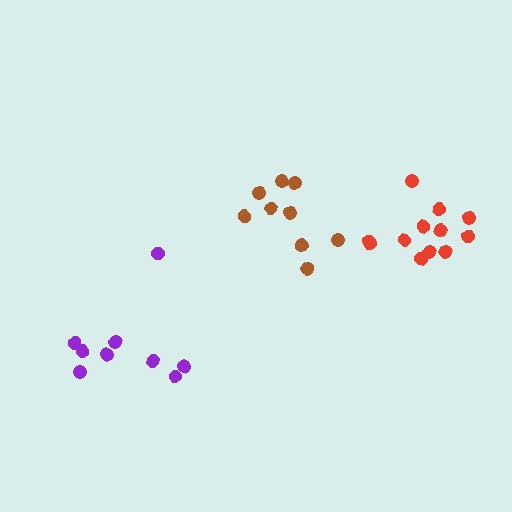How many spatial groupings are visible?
There are 3 spatial groupings.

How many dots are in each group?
Group 1: 9 dots, Group 2: 12 dots, Group 3: 9 dots (30 total).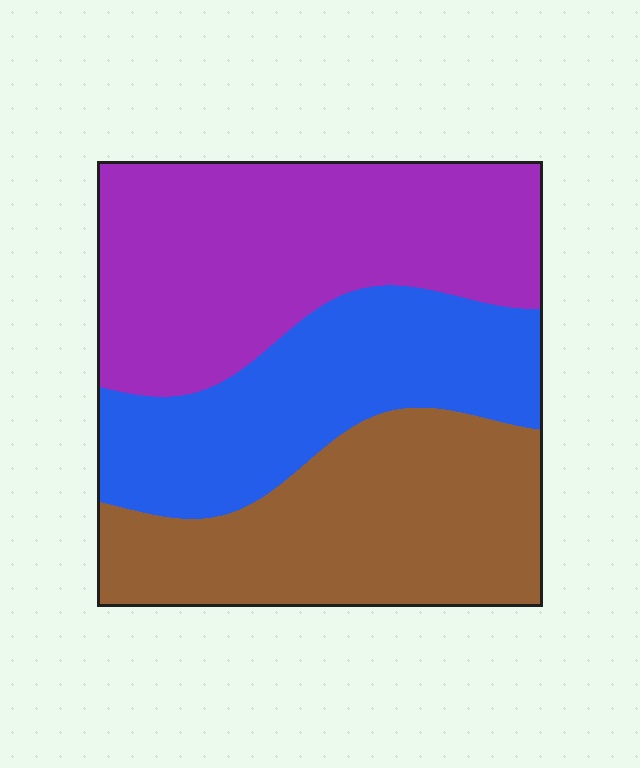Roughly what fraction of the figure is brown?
Brown takes up about one third (1/3) of the figure.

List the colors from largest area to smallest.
From largest to smallest: purple, brown, blue.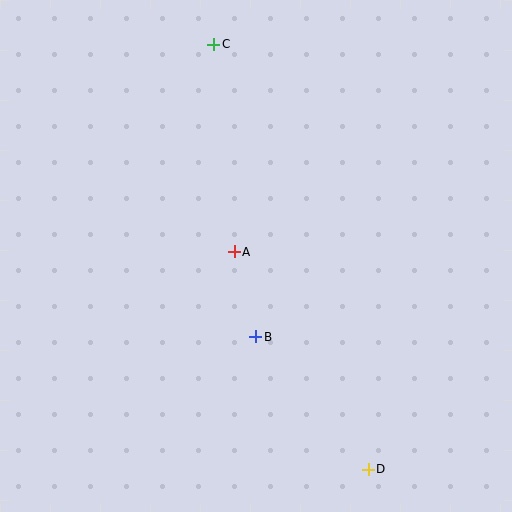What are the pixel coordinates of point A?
Point A is at (234, 252).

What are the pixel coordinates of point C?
Point C is at (214, 44).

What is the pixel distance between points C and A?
The distance between C and A is 208 pixels.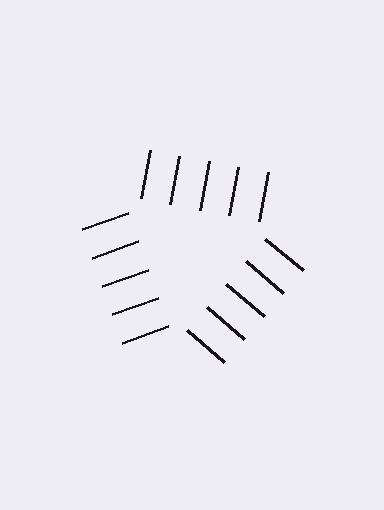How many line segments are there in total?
15 — 5 along each of the 3 edges.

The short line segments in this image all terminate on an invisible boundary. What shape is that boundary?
An illusory triangle — the line segments terminate on its edges but no continuous stroke is drawn.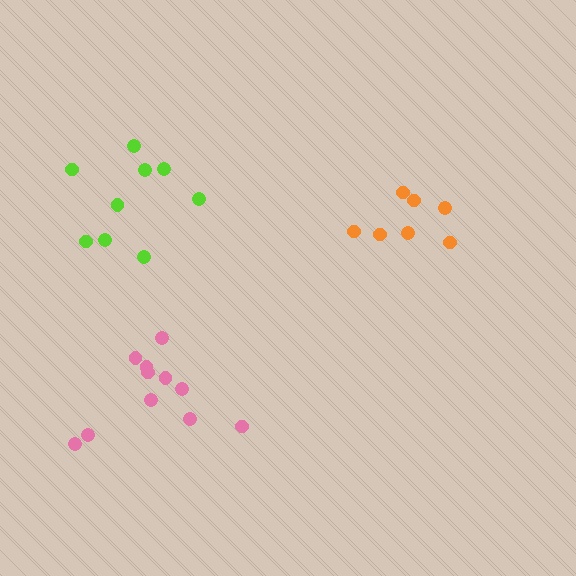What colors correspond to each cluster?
The clusters are colored: pink, lime, orange.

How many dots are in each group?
Group 1: 11 dots, Group 2: 9 dots, Group 3: 7 dots (27 total).